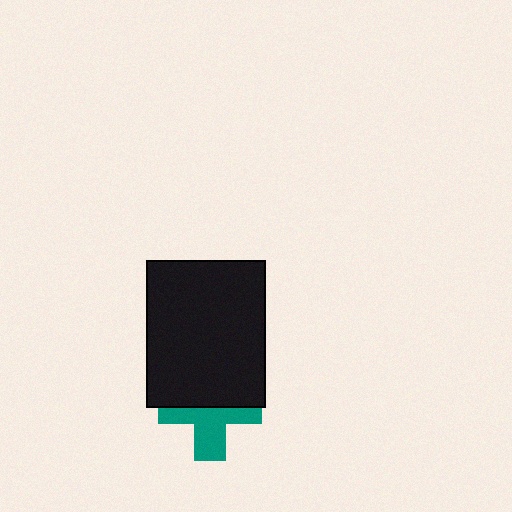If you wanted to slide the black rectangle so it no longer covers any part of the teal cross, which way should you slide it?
Slide it up — that is the most direct way to separate the two shapes.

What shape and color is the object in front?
The object in front is a black rectangle.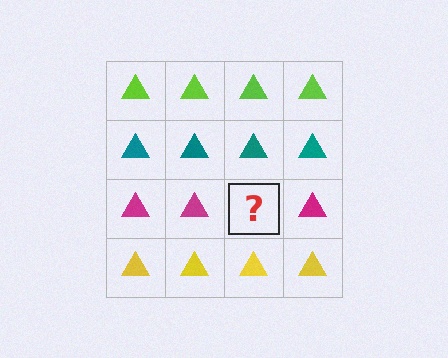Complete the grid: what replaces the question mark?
The question mark should be replaced with a magenta triangle.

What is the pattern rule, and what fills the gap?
The rule is that each row has a consistent color. The gap should be filled with a magenta triangle.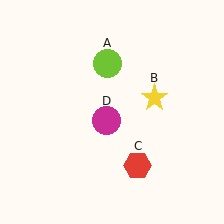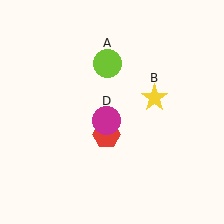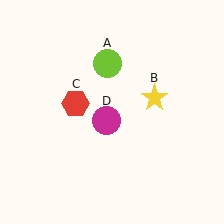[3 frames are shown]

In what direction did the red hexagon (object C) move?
The red hexagon (object C) moved up and to the left.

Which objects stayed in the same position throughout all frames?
Lime circle (object A) and yellow star (object B) and magenta circle (object D) remained stationary.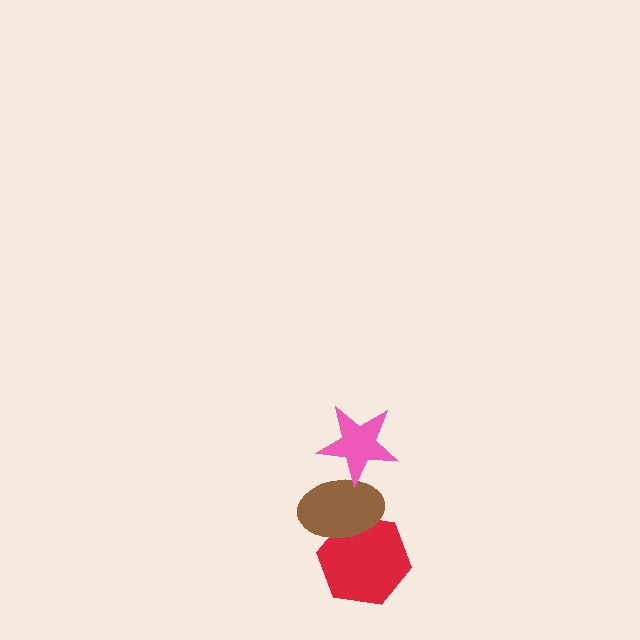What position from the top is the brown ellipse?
The brown ellipse is 2nd from the top.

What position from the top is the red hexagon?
The red hexagon is 3rd from the top.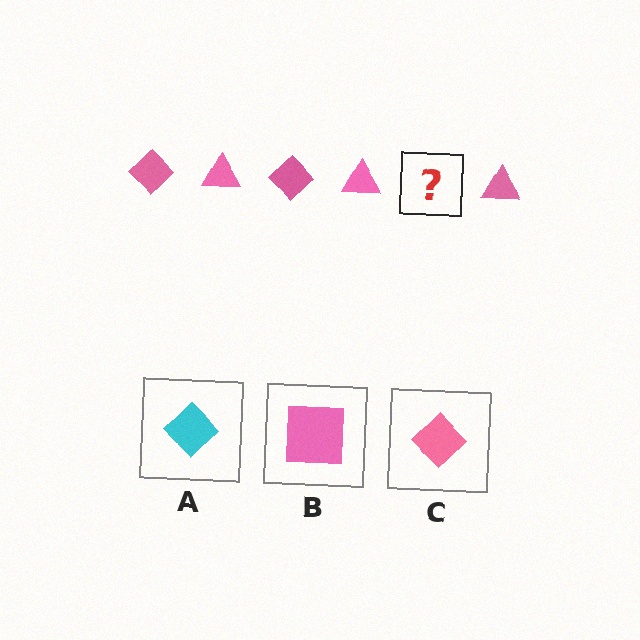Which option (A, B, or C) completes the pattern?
C.